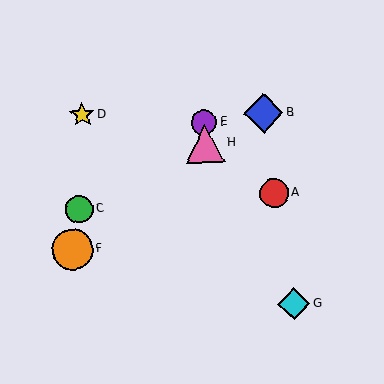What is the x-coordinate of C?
Object C is at x≈79.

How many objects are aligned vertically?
2 objects (E, H) are aligned vertically.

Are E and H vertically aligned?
Yes, both are at x≈204.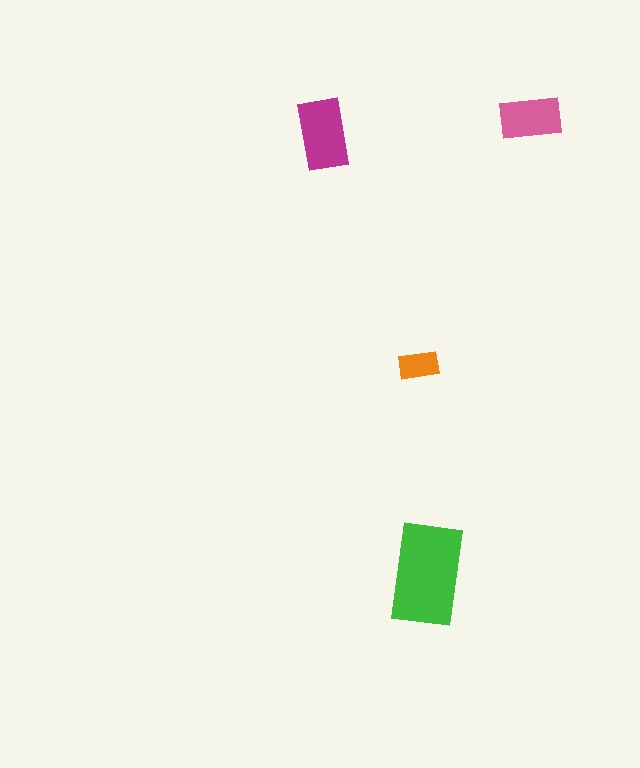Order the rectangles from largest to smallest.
the green one, the magenta one, the pink one, the orange one.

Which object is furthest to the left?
The magenta rectangle is leftmost.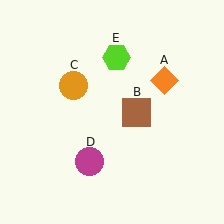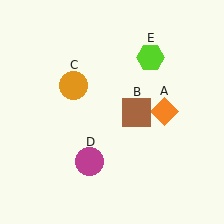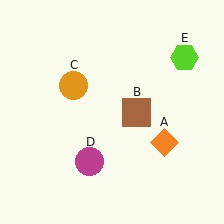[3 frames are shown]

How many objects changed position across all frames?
2 objects changed position: orange diamond (object A), lime hexagon (object E).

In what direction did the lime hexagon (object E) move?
The lime hexagon (object E) moved right.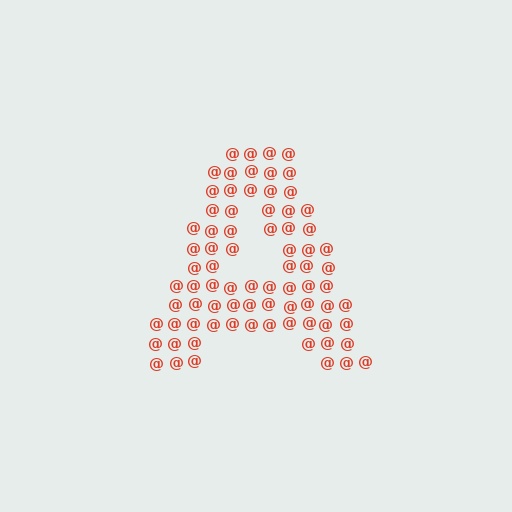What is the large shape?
The large shape is the letter A.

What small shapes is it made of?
It is made of small at signs.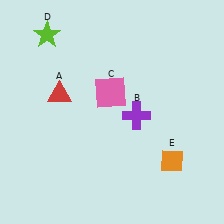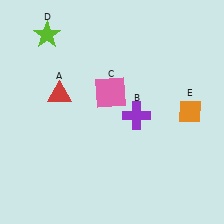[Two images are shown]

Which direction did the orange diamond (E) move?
The orange diamond (E) moved up.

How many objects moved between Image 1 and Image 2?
1 object moved between the two images.